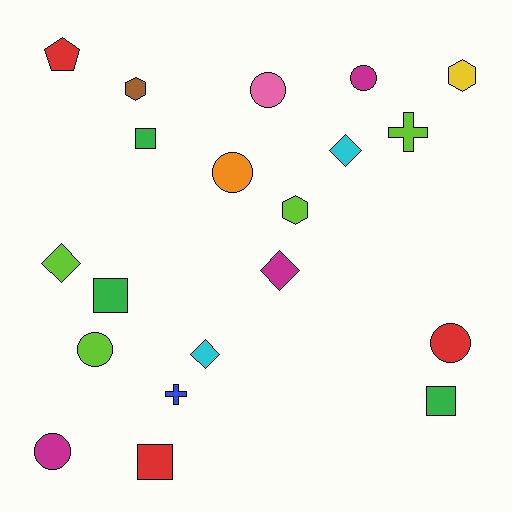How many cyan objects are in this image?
There are 2 cyan objects.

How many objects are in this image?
There are 20 objects.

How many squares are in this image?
There are 4 squares.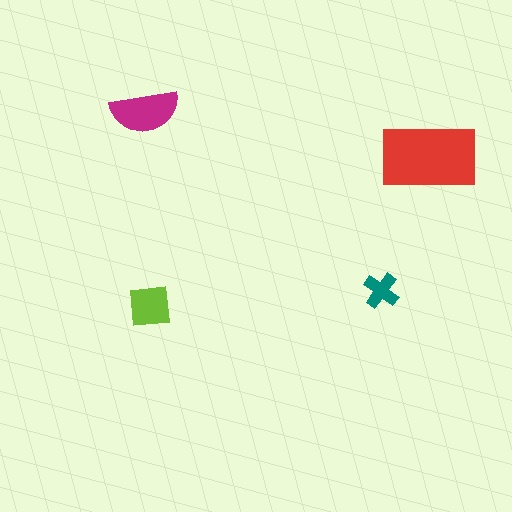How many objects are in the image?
There are 4 objects in the image.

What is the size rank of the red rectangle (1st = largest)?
1st.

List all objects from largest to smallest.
The red rectangle, the magenta semicircle, the lime square, the teal cross.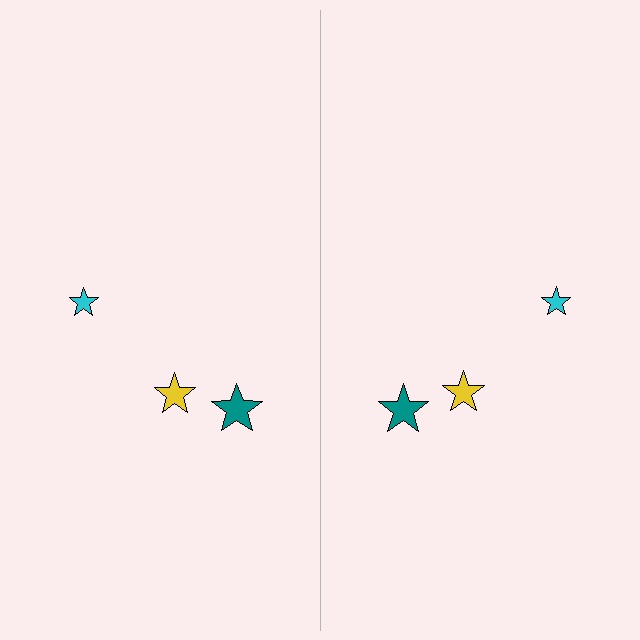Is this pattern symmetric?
Yes, this pattern has bilateral (reflection) symmetry.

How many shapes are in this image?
There are 6 shapes in this image.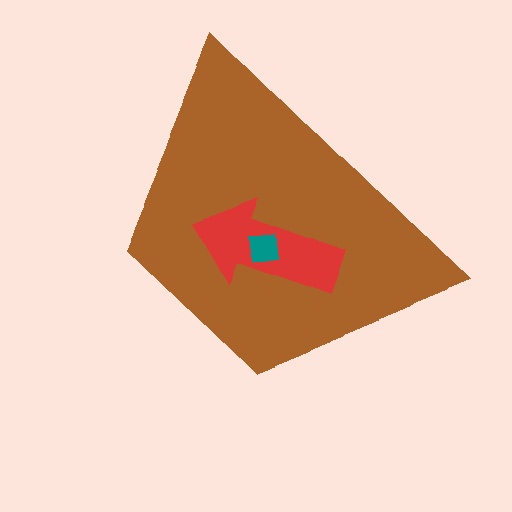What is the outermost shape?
The brown trapezoid.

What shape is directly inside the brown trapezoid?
The red arrow.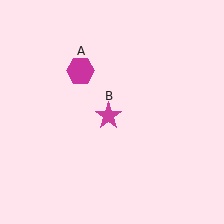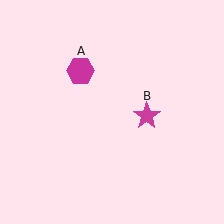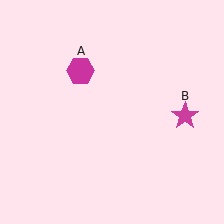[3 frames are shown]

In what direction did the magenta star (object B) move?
The magenta star (object B) moved right.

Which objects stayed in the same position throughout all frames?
Magenta hexagon (object A) remained stationary.